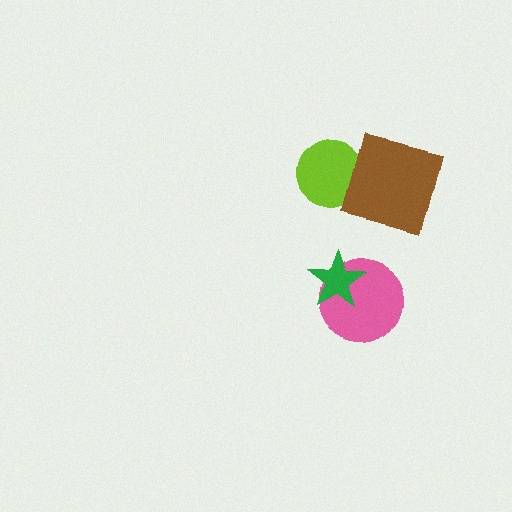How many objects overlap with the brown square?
1 object overlaps with the brown square.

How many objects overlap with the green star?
1 object overlaps with the green star.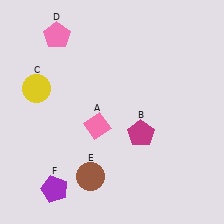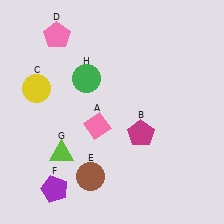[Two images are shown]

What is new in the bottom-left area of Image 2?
A lime triangle (G) was added in the bottom-left area of Image 2.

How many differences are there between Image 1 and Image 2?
There are 2 differences between the two images.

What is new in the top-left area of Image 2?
A green circle (H) was added in the top-left area of Image 2.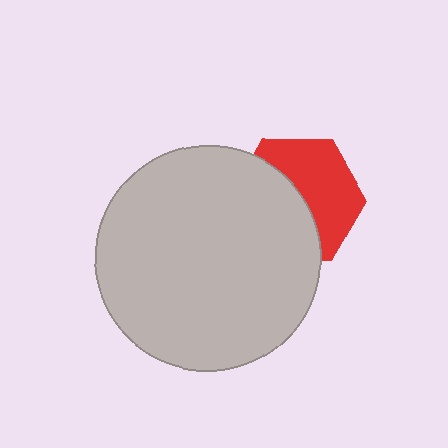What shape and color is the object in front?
The object in front is a light gray circle.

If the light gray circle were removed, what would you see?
You would see the complete red hexagon.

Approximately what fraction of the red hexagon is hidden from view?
Roughly 50% of the red hexagon is hidden behind the light gray circle.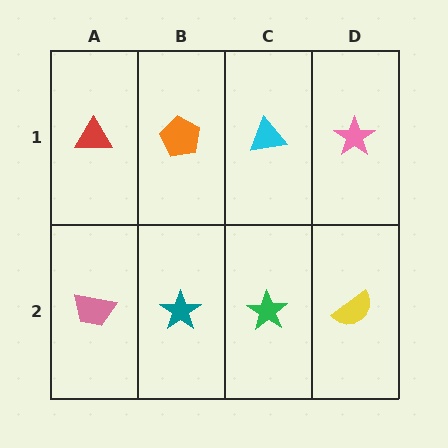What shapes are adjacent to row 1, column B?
A teal star (row 2, column B), a red triangle (row 1, column A), a cyan triangle (row 1, column C).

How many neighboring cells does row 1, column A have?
2.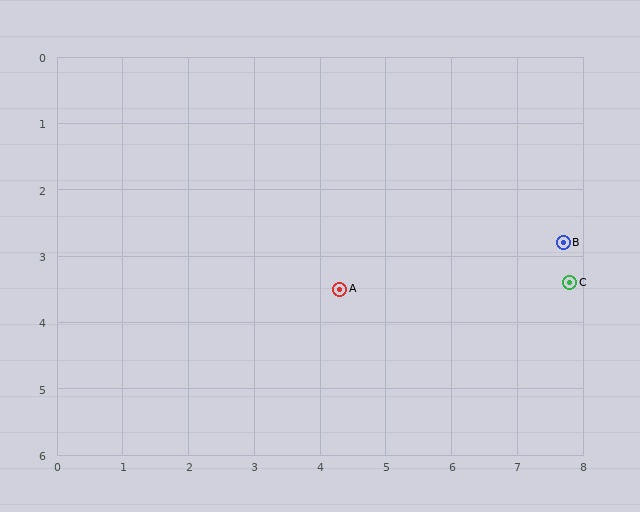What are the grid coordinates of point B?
Point B is at approximately (7.7, 2.8).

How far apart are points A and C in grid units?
Points A and C are about 3.5 grid units apart.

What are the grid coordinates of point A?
Point A is at approximately (4.3, 3.5).